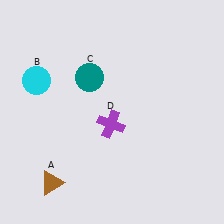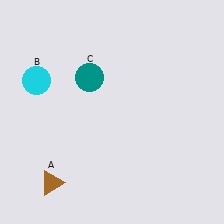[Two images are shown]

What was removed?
The purple cross (D) was removed in Image 2.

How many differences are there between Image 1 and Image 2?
There is 1 difference between the two images.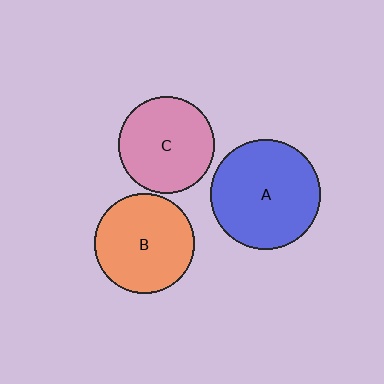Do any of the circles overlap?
No, none of the circles overlap.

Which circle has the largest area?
Circle A (blue).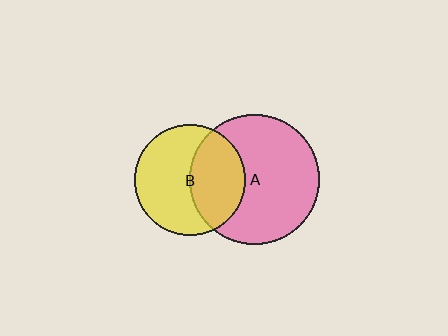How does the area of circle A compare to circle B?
Approximately 1.4 times.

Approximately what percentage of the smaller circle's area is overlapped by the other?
Approximately 40%.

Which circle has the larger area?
Circle A (pink).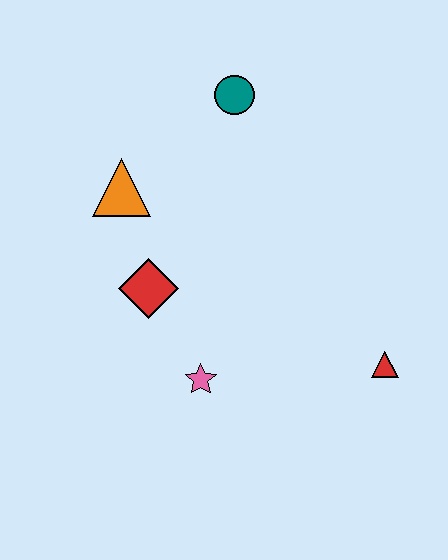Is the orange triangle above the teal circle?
No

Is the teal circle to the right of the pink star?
Yes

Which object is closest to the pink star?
The red diamond is closest to the pink star.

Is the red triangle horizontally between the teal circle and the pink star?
No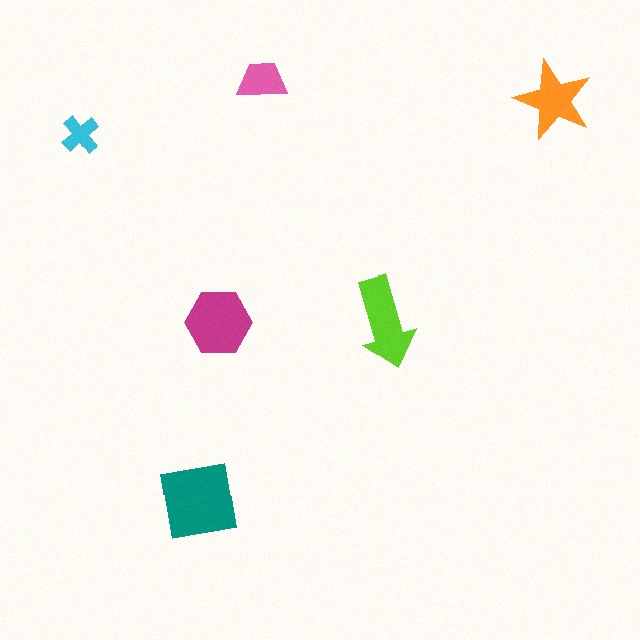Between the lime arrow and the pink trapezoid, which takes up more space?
The lime arrow.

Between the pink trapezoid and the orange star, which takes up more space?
The orange star.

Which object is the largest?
The teal square.